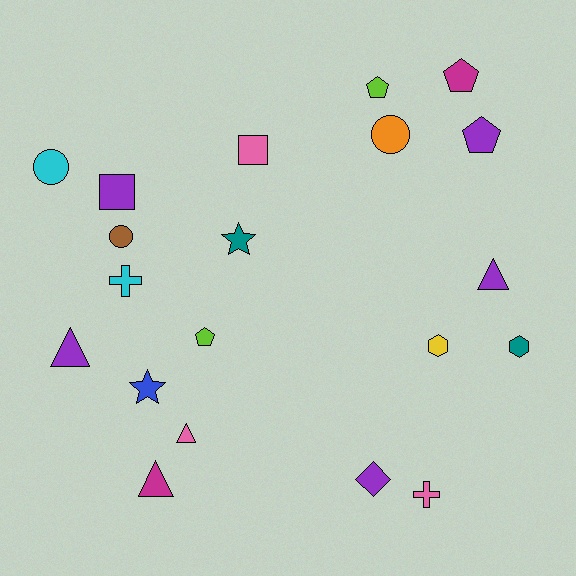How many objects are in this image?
There are 20 objects.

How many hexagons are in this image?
There are 2 hexagons.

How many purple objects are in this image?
There are 5 purple objects.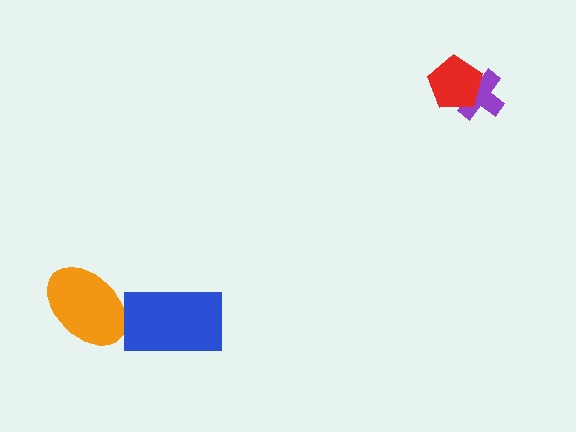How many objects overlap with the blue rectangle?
0 objects overlap with the blue rectangle.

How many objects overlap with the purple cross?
1 object overlaps with the purple cross.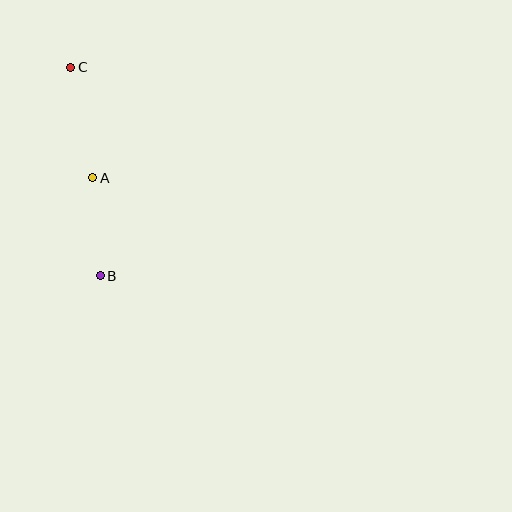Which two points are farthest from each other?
Points B and C are farthest from each other.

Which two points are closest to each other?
Points A and B are closest to each other.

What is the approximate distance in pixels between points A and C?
The distance between A and C is approximately 113 pixels.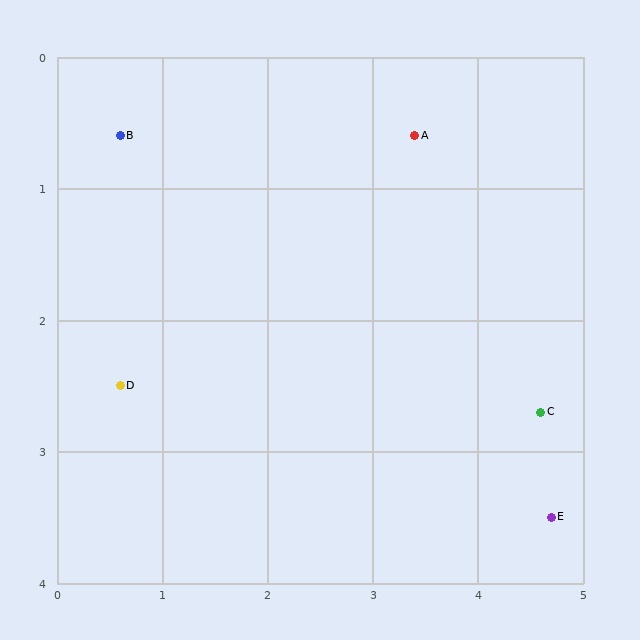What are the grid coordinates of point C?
Point C is at approximately (4.6, 2.7).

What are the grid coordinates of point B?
Point B is at approximately (0.6, 0.6).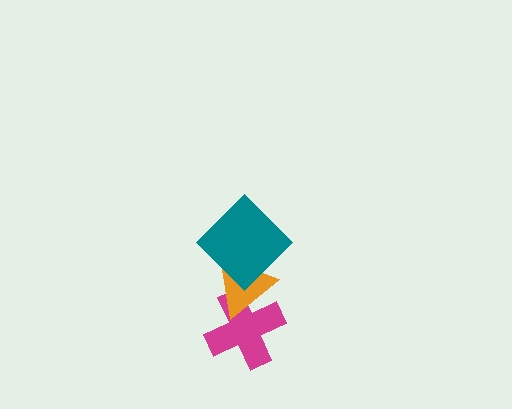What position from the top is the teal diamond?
The teal diamond is 1st from the top.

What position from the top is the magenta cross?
The magenta cross is 3rd from the top.